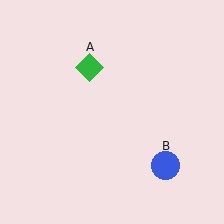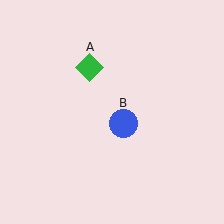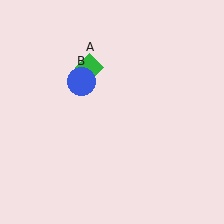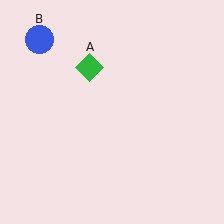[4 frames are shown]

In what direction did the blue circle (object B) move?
The blue circle (object B) moved up and to the left.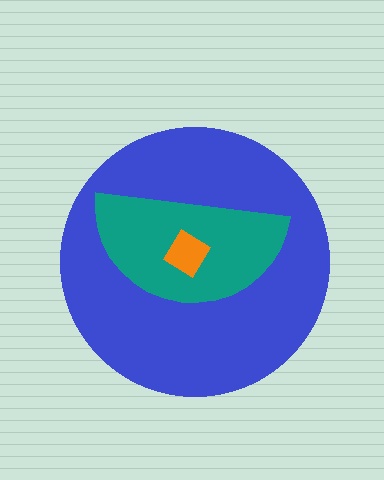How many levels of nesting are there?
3.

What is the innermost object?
The orange diamond.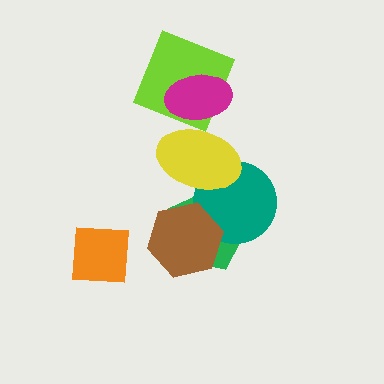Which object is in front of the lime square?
The magenta ellipse is in front of the lime square.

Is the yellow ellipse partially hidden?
Yes, it is partially covered by another shape.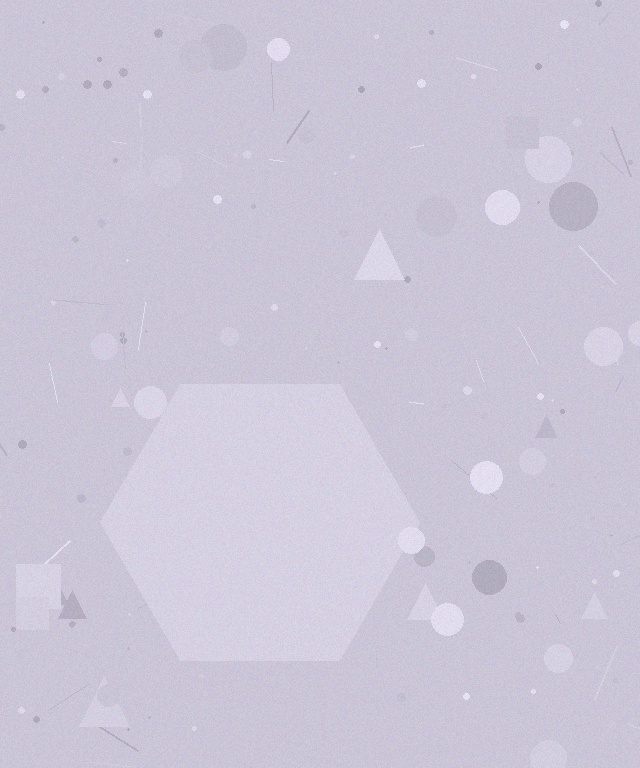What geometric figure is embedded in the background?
A hexagon is embedded in the background.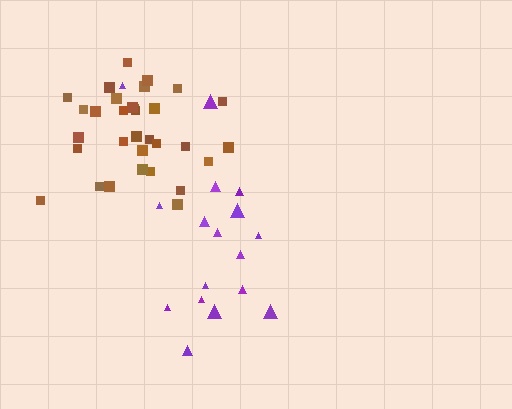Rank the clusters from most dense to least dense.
brown, purple.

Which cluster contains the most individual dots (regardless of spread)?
Brown (32).